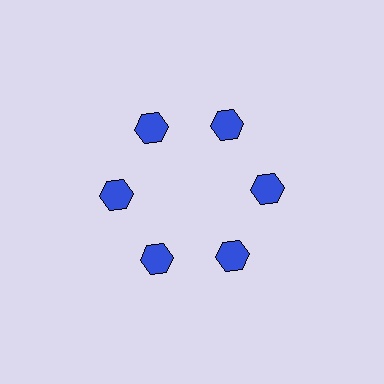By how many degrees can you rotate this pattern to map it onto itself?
The pattern maps onto itself every 60 degrees of rotation.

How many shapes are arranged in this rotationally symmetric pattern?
There are 6 shapes, arranged in 6 groups of 1.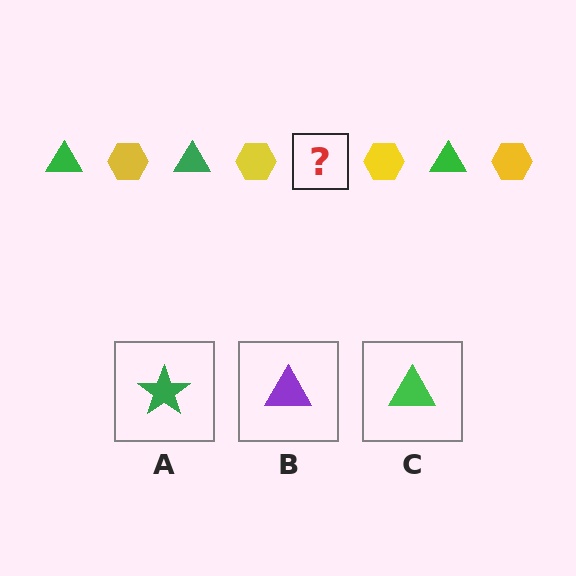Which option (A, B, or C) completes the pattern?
C.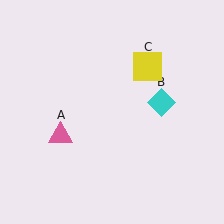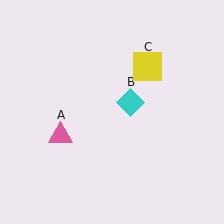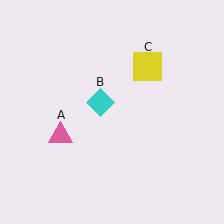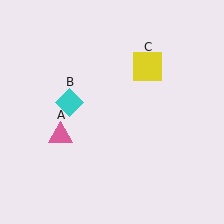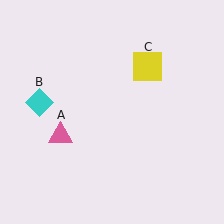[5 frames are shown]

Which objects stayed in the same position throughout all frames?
Pink triangle (object A) and yellow square (object C) remained stationary.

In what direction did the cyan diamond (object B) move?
The cyan diamond (object B) moved left.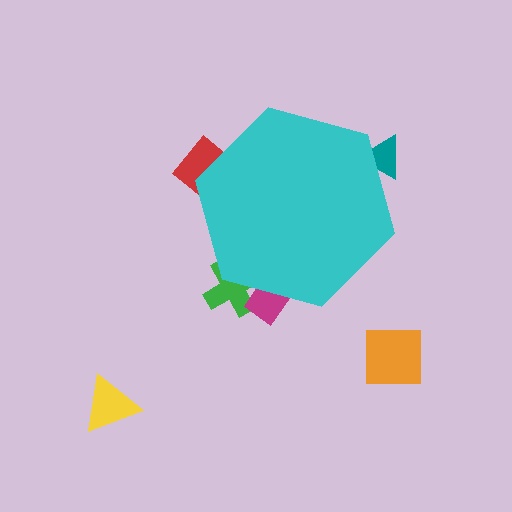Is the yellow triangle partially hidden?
No, the yellow triangle is fully visible.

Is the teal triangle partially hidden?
Yes, the teal triangle is partially hidden behind the cyan hexagon.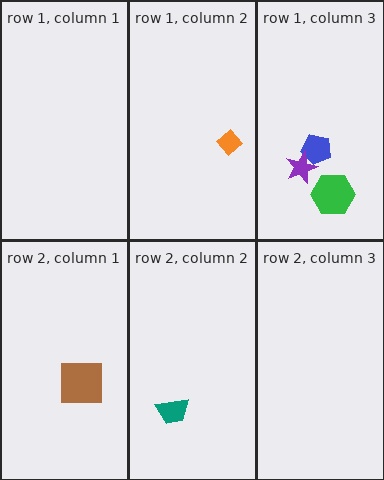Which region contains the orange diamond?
The row 1, column 2 region.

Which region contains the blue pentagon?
The row 1, column 3 region.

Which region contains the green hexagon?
The row 1, column 3 region.